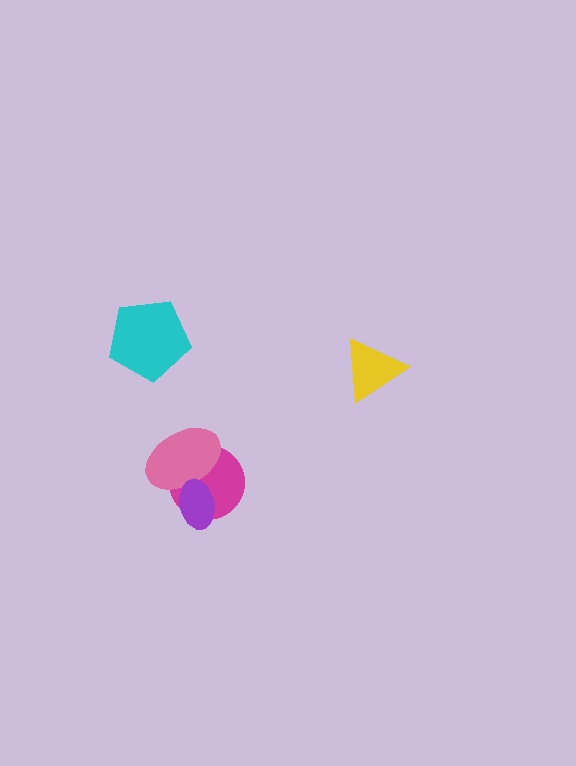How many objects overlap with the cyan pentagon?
0 objects overlap with the cyan pentagon.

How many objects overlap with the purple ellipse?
2 objects overlap with the purple ellipse.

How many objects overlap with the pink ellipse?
2 objects overlap with the pink ellipse.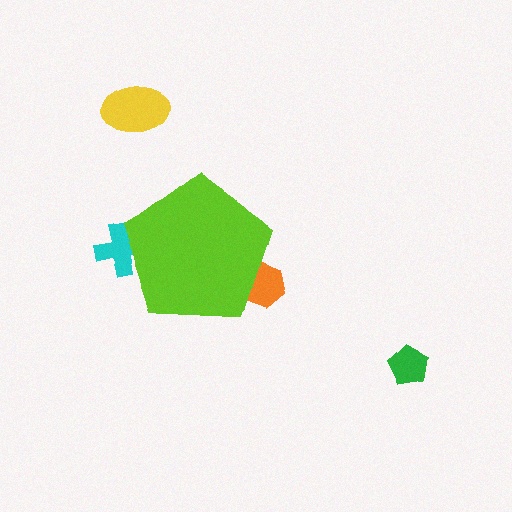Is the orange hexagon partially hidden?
Yes, the orange hexagon is partially hidden behind the lime pentagon.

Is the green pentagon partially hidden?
No, the green pentagon is fully visible.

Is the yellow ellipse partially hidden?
No, the yellow ellipse is fully visible.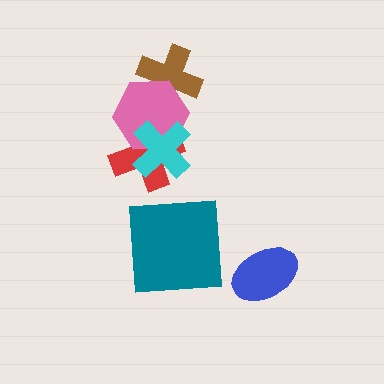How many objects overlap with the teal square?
0 objects overlap with the teal square.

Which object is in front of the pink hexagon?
The cyan cross is in front of the pink hexagon.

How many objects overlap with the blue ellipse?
0 objects overlap with the blue ellipse.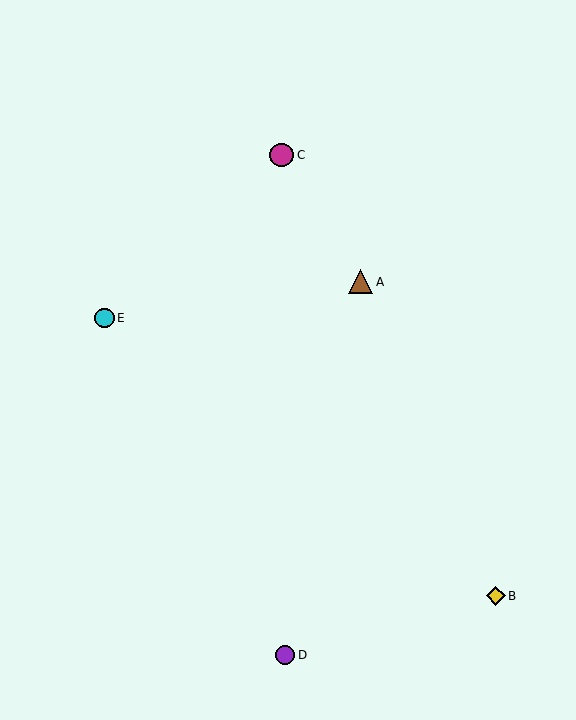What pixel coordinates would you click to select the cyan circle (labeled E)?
Click at (104, 318) to select the cyan circle E.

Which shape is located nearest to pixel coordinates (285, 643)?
The purple circle (labeled D) at (285, 655) is nearest to that location.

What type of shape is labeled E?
Shape E is a cyan circle.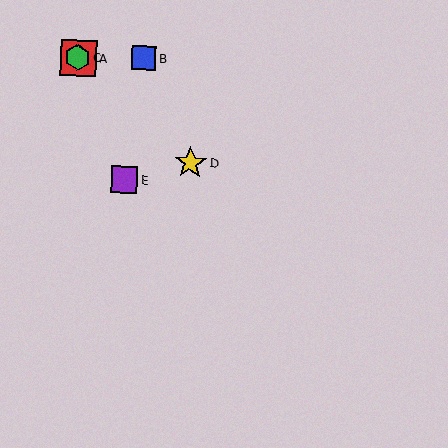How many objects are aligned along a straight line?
3 objects (A, C, D) are aligned along a straight line.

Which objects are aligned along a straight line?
Objects A, C, D are aligned along a straight line.